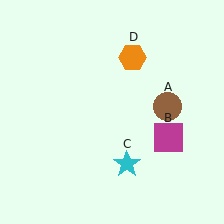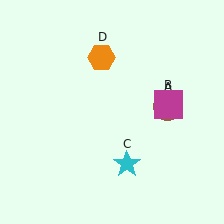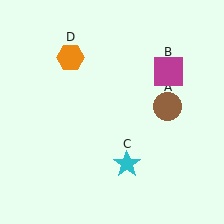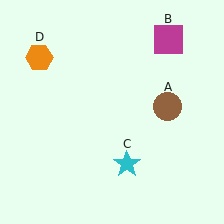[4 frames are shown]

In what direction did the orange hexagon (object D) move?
The orange hexagon (object D) moved left.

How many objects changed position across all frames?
2 objects changed position: magenta square (object B), orange hexagon (object D).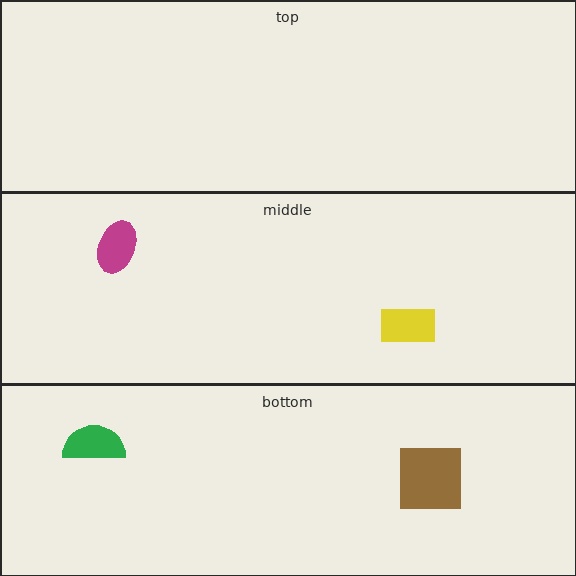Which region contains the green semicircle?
The bottom region.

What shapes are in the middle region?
The yellow rectangle, the magenta ellipse.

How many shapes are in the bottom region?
2.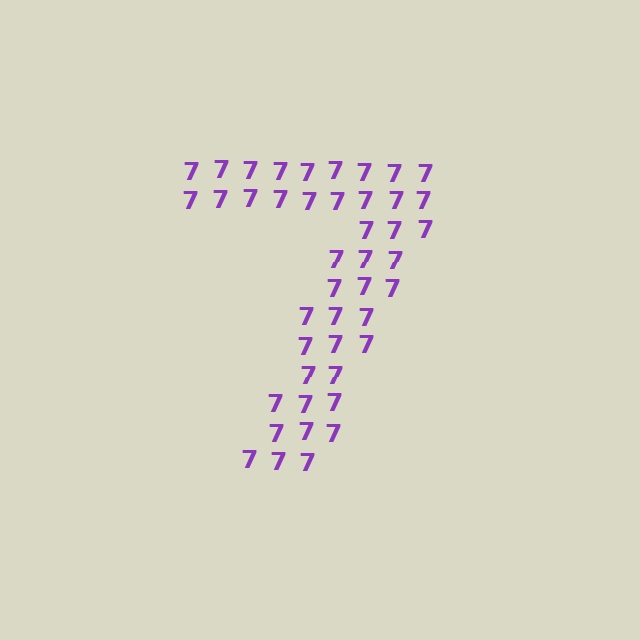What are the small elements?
The small elements are digit 7's.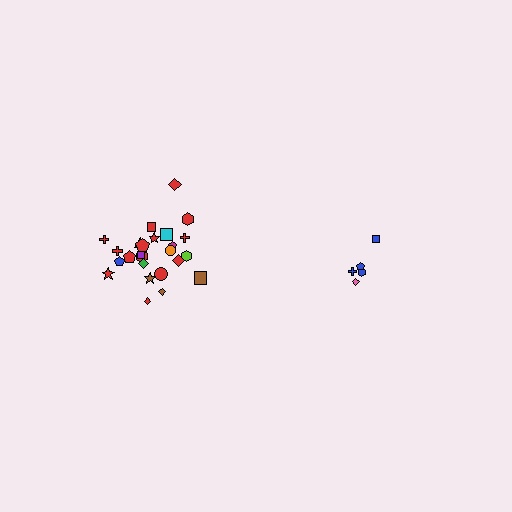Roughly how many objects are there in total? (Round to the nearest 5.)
Roughly 30 objects in total.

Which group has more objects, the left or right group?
The left group.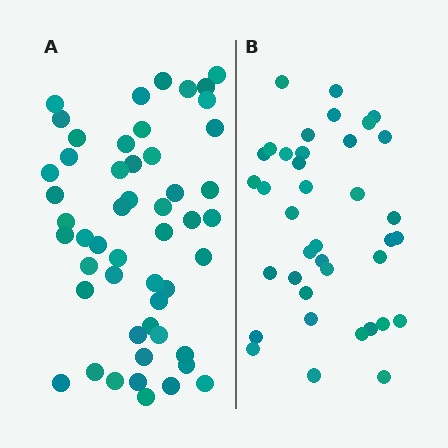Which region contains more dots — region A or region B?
Region A (the left region) has more dots.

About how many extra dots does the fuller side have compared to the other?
Region A has approximately 15 more dots than region B.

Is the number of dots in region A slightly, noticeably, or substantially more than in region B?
Region A has noticeably more, but not dramatically so. The ratio is roughly 1.3 to 1.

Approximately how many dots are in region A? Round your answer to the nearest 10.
About 50 dots. (The exact count is 51, which rounds to 50.)